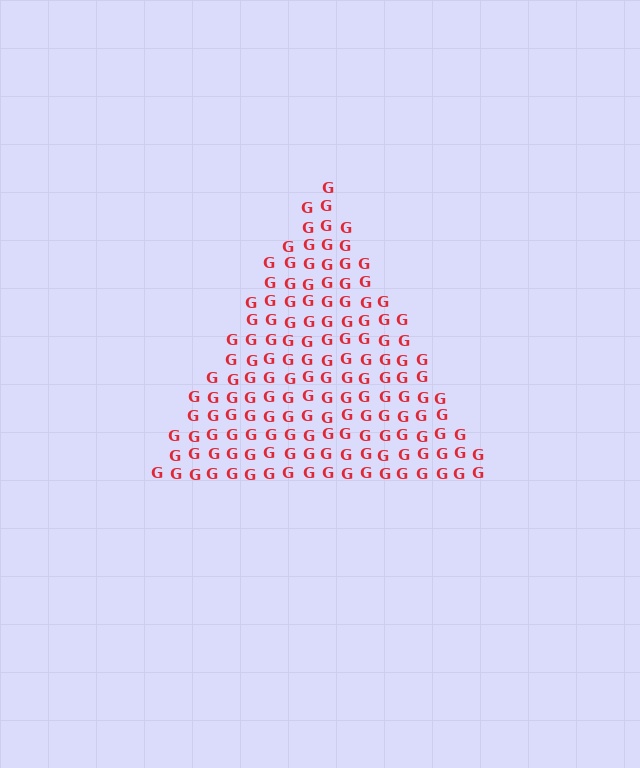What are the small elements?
The small elements are letter G's.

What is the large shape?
The large shape is a triangle.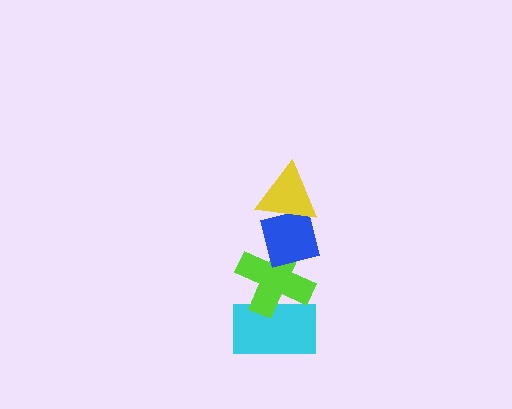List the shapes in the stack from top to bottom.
From top to bottom: the yellow triangle, the blue square, the lime cross, the cyan rectangle.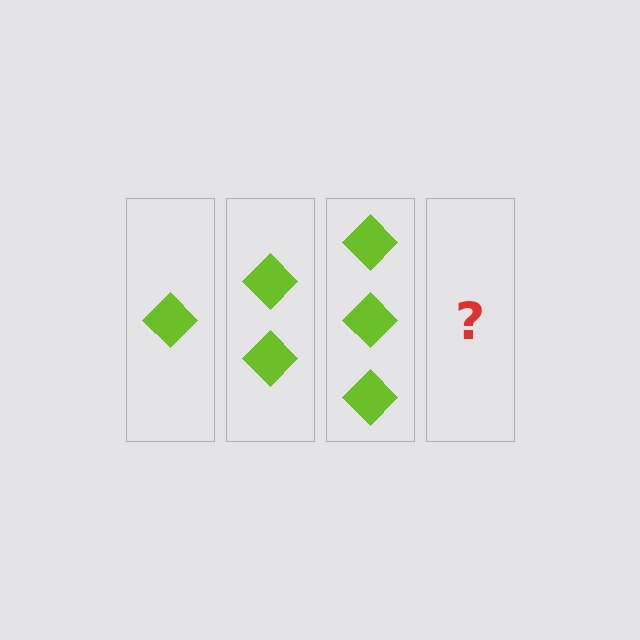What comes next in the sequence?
The next element should be 4 diamonds.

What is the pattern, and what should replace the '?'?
The pattern is that each step adds one more diamond. The '?' should be 4 diamonds.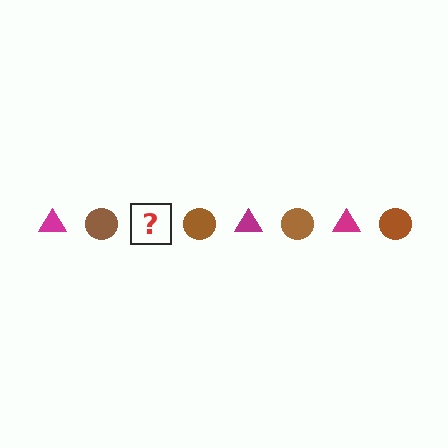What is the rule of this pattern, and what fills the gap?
The rule is that the pattern alternates between magenta triangle and brown circle. The gap should be filled with a magenta triangle.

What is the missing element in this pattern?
The missing element is a magenta triangle.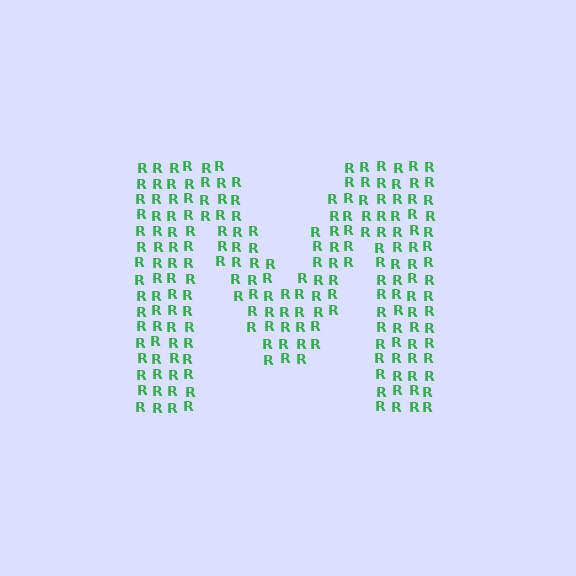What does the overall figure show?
The overall figure shows the letter M.